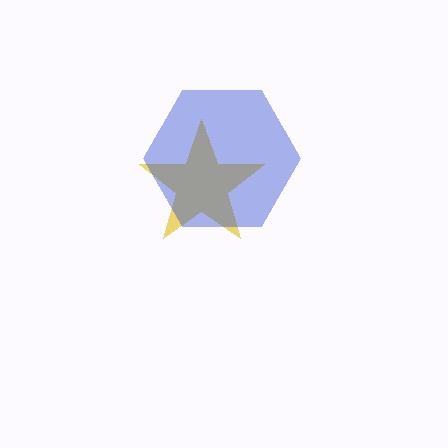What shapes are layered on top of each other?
The layered shapes are: a yellow star, a blue hexagon.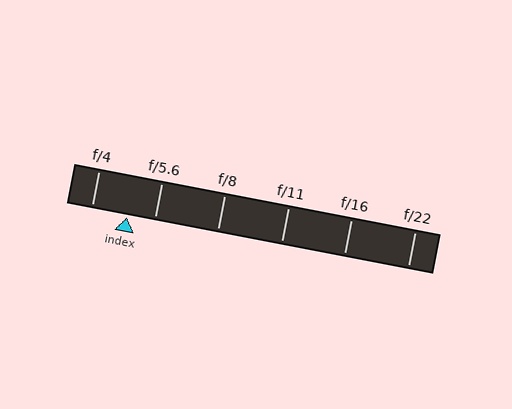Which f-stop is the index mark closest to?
The index mark is closest to f/5.6.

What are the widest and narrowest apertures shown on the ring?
The widest aperture shown is f/4 and the narrowest is f/22.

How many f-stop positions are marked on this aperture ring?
There are 6 f-stop positions marked.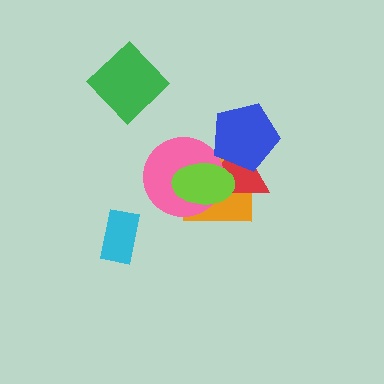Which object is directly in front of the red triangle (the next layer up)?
The pink circle is directly in front of the red triangle.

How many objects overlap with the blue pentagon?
2 objects overlap with the blue pentagon.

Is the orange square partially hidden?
Yes, it is partially covered by another shape.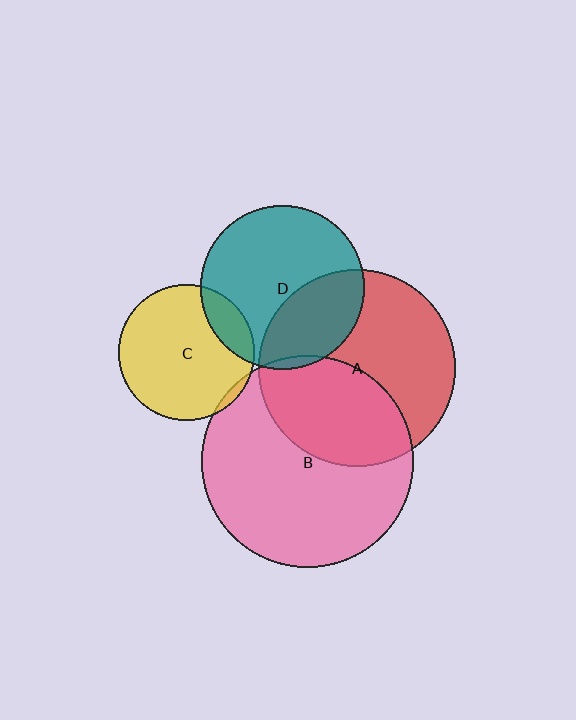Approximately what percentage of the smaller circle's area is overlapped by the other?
Approximately 5%.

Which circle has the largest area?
Circle B (pink).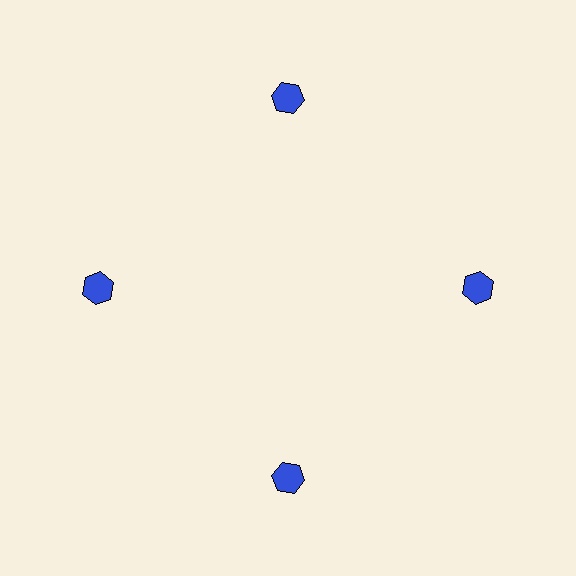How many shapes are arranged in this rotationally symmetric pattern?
There are 4 shapes, arranged in 4 groups of 1.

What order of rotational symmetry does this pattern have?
This pattern has 4-fold rotational symmetry.